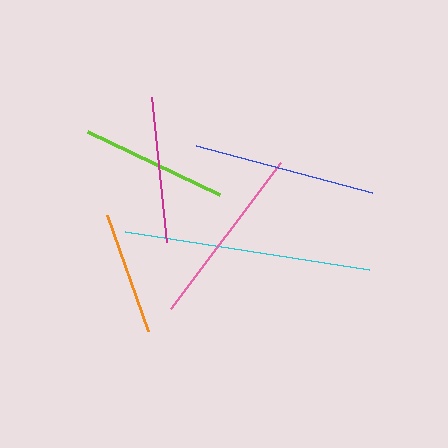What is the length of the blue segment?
The blue segment is approximately 182 pixels long.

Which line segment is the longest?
The cyan line is the longest at approximately 247 pixels.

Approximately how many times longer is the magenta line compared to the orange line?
The magenta line is approximately 1.2 times the length of the orange line.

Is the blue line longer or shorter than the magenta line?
The blue line is longer than the magenta line.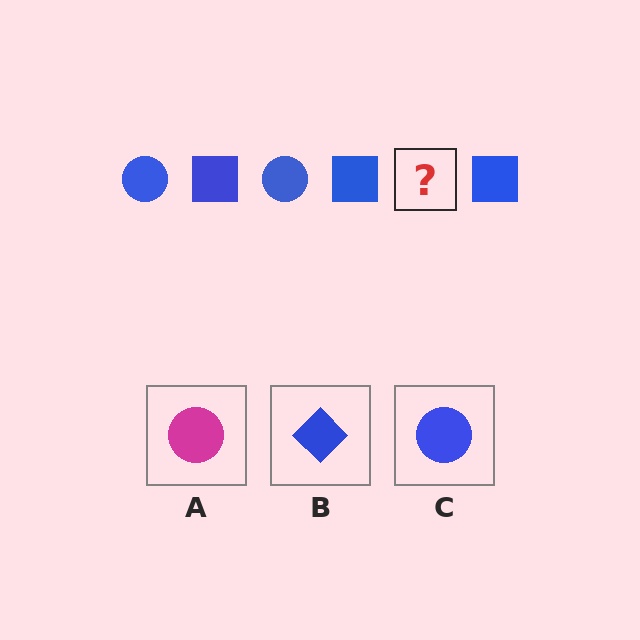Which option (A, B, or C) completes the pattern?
C.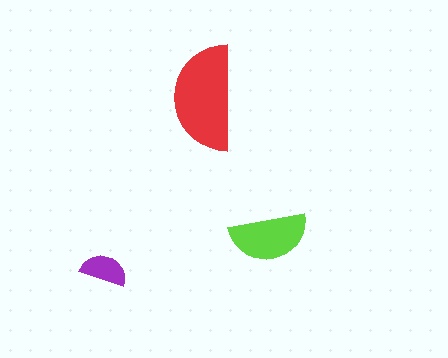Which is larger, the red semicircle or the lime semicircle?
The red one.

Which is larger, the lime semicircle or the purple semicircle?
The lime one.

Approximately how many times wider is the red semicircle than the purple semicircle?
About 2.5 times wider.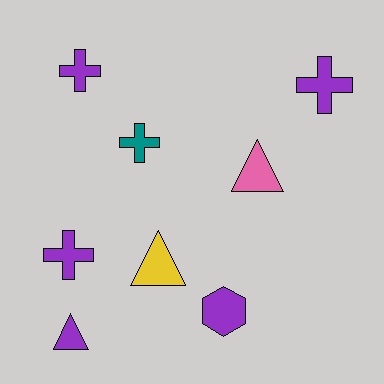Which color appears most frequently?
Purple, with 5 objects.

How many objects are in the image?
There are 8 objects.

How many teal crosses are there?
There is 1 teal cross.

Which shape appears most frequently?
Cross, with 4 objects.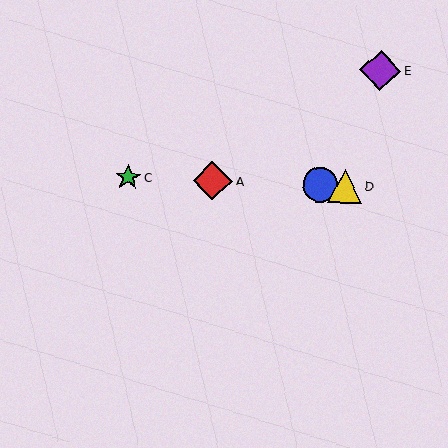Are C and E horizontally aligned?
No, C is at y≈177 and E is at y≈70.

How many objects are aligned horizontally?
4 objects (A, B, C, D) are aligned horizontally.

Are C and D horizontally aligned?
Yes, both are at y≈177.